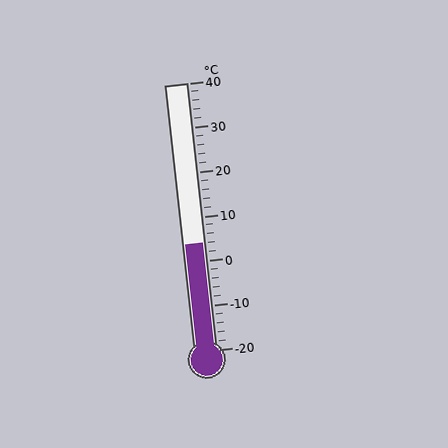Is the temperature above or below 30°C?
The temperature is below 30°C.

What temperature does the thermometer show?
The thermometer shows approximately 4°C.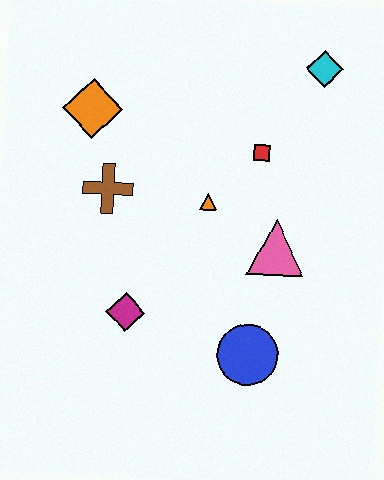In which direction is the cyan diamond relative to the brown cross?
The cyan diamond is to the right of the brown cross.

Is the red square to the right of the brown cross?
Yes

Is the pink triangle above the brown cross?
No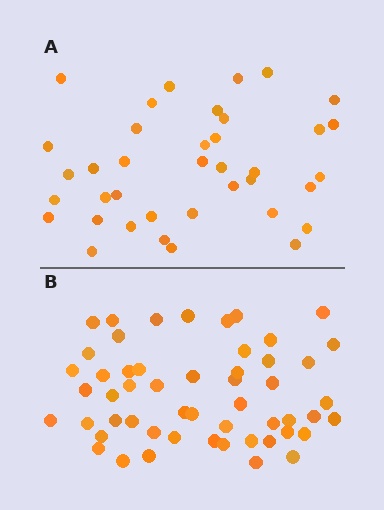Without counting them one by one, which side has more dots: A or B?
Region B (the bottom region) has more dots.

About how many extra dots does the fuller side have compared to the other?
Region B has approximately 15 more dots than region A.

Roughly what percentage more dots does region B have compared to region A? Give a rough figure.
About 40% more.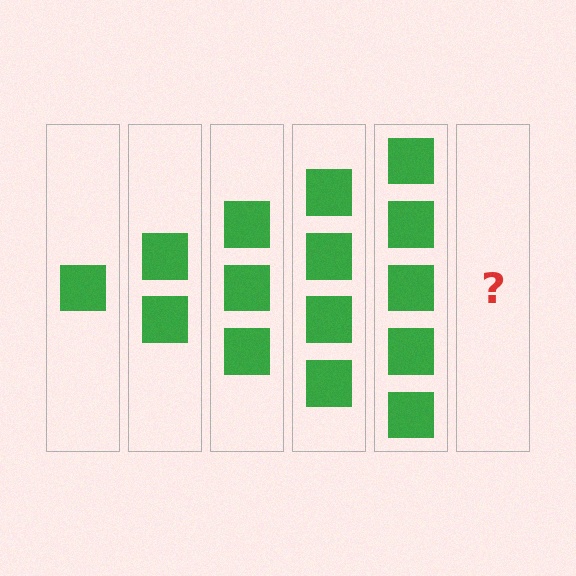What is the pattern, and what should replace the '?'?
The pattern is that each step adds one more square. The '?' should be 6 squares.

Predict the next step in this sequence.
The next step is 6 squares.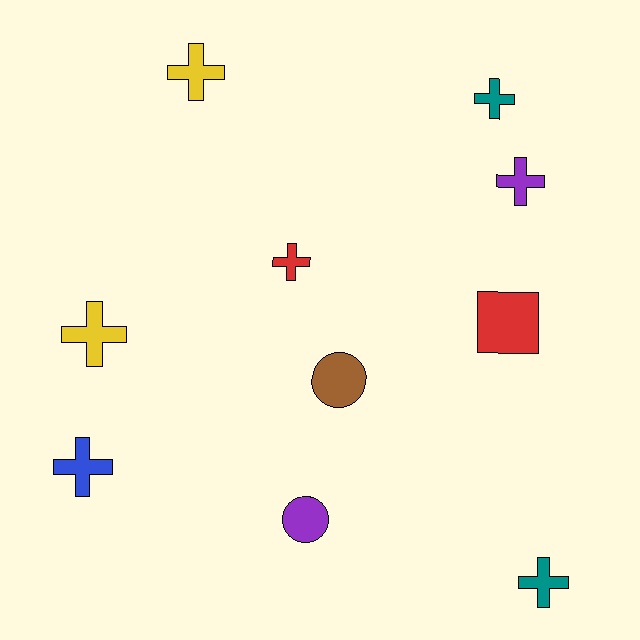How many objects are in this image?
There are 10 objects.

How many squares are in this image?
There is 1 square.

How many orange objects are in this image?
There are no orange objects.